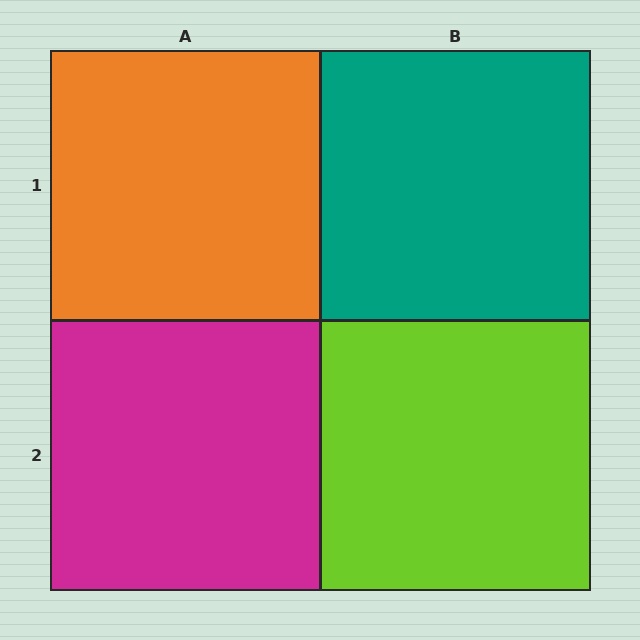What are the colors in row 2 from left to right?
Magenta, lime.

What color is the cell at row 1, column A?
Orange.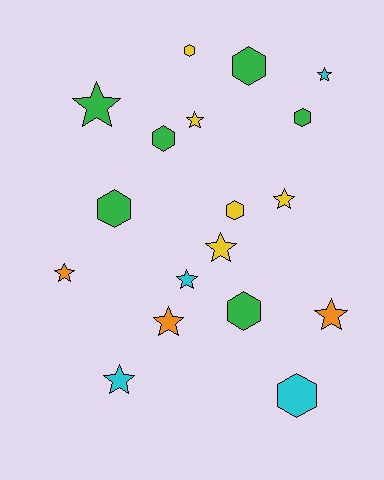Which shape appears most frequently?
Star, with 10 objects.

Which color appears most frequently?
Green, with 6 objects.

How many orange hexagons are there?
There are no orange hexagons.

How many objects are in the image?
There are 18 objects.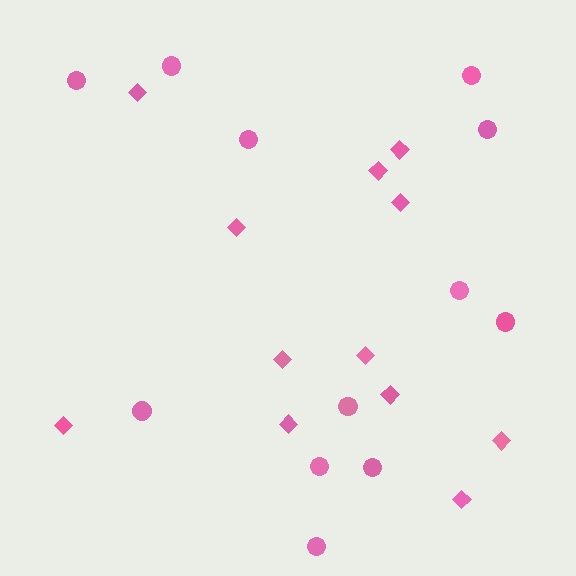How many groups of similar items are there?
There are 2 groups: one group of circles (12) and one group of diamonds (12).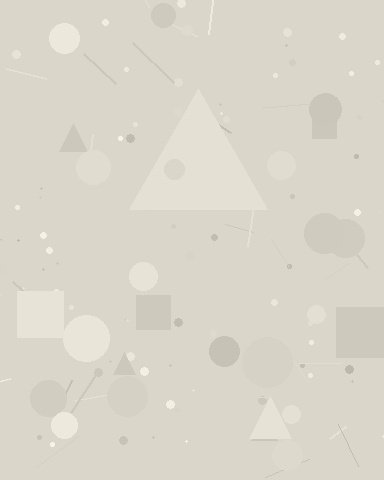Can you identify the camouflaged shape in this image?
The camouflaged shape is a triangle.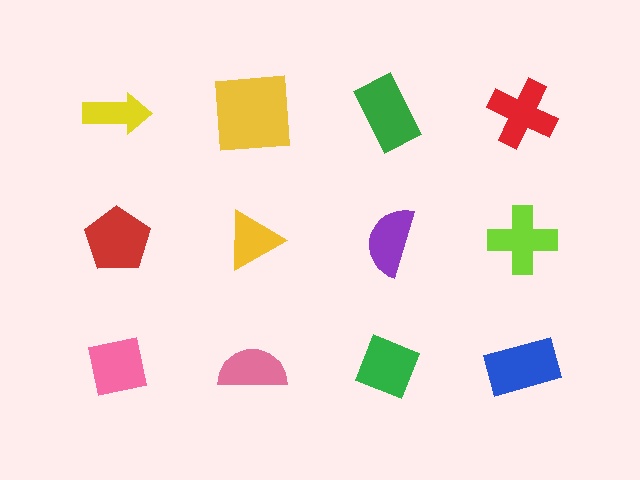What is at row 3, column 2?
A pink semicircle.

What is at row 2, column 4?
A lime cross.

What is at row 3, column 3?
A green diamond.